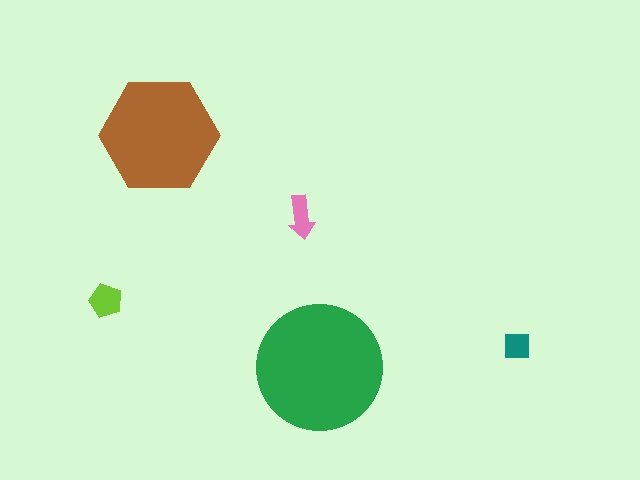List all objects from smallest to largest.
The teal square, the pink arrow, the lime pentagon, the brown hexagon, the green circle.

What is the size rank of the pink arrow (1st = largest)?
4th.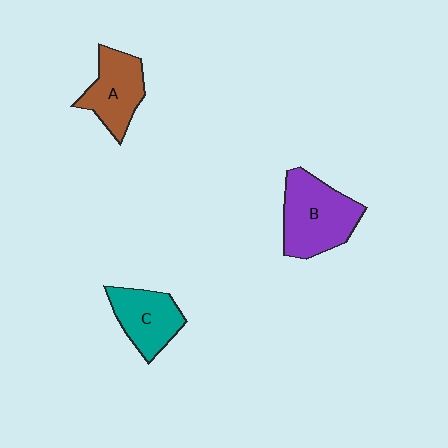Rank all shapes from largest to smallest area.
From largest to smallest: B (purple), A (brown), C (teal).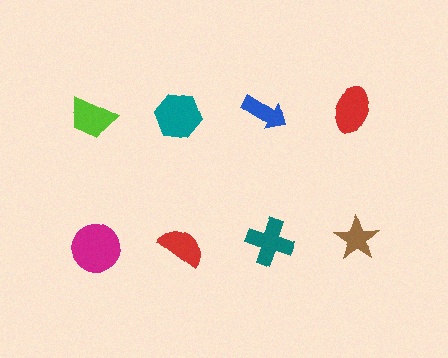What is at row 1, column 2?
A teal hexagon.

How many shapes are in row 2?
4 shapes.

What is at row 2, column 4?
A brown star.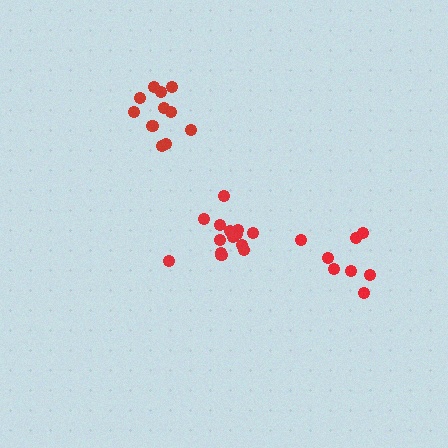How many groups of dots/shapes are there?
There are 3 groups.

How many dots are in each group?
Group 1: 11 dots, Group 2: 14 dots, Group 3: 8 dots (33 total).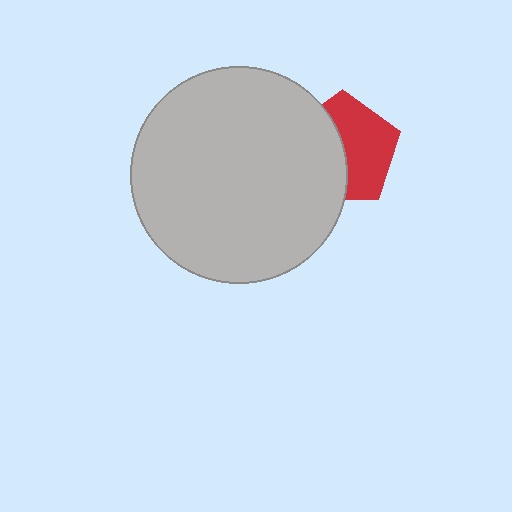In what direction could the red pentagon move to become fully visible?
The red pentagon could move right. That would shift it out from behind the light gray circle entirely.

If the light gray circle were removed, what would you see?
You would see the complete red pentagon.